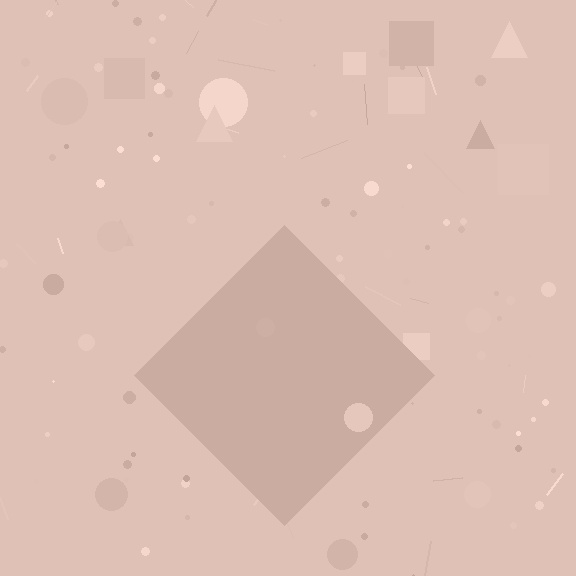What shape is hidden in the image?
A diamond is hidden in the image.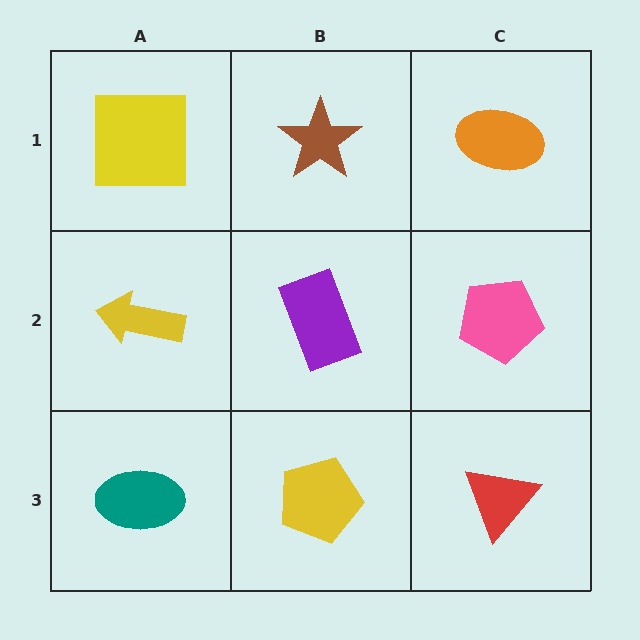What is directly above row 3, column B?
A purple rectangle.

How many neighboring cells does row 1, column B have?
3.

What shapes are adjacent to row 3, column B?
A purple rectangle (row 2, column B), a teal ellipse (row 3, column A), a red triangle (row 3, column C).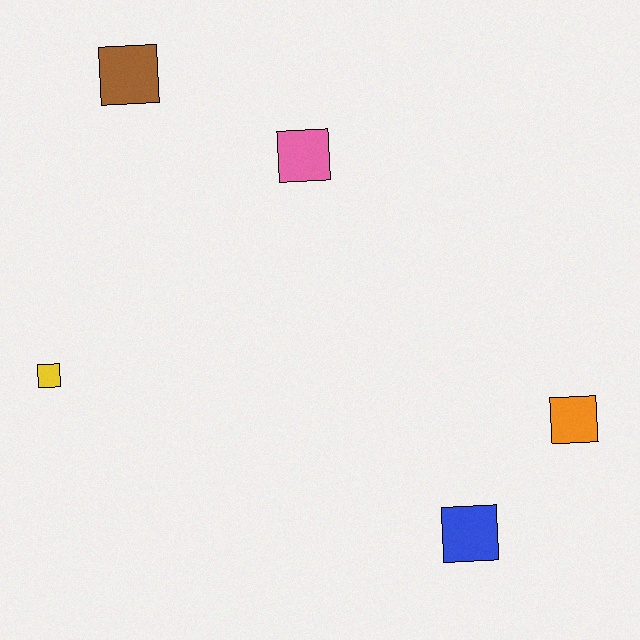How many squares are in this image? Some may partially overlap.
There are 5 squares.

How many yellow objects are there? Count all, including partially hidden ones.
There is 1 yellow object.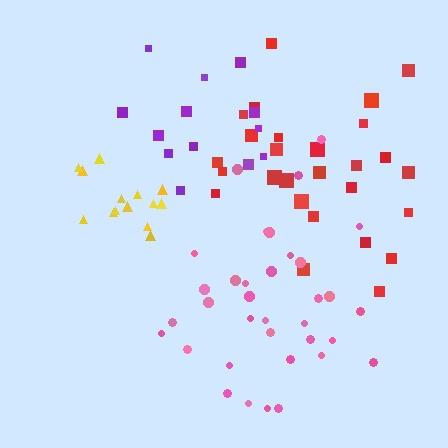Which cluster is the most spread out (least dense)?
Purple.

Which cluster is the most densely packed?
Yellow.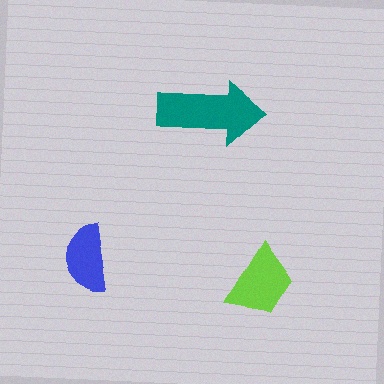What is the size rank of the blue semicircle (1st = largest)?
3rd.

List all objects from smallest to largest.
The blue semicircle, the lime trapezoid, the teal arrow.